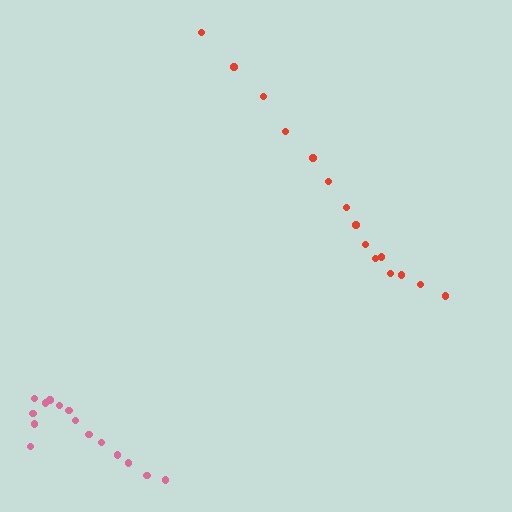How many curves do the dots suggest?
There are 2 distinct paths.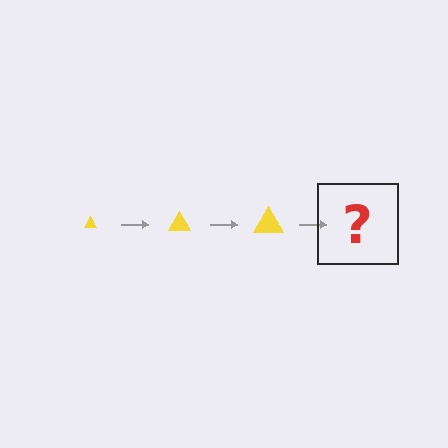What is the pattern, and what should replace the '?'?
The pattern is that the triangle gets progressively larger each step. The '?' should be a yellow triangle, larger than the previous one.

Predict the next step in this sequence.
The next step is a yellow triangle, larger than the previous one.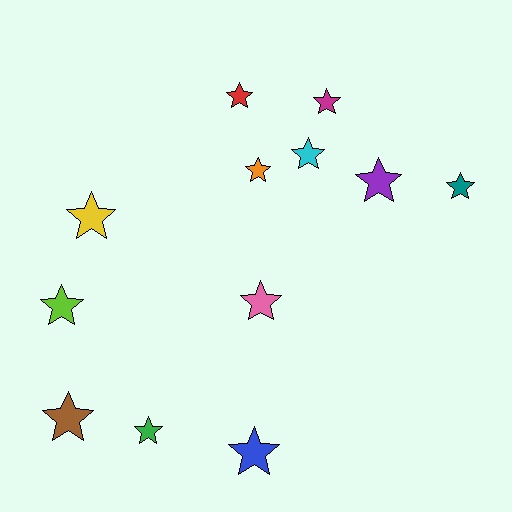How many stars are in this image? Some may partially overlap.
There are 12 stars.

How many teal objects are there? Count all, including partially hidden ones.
There is 1 teal object.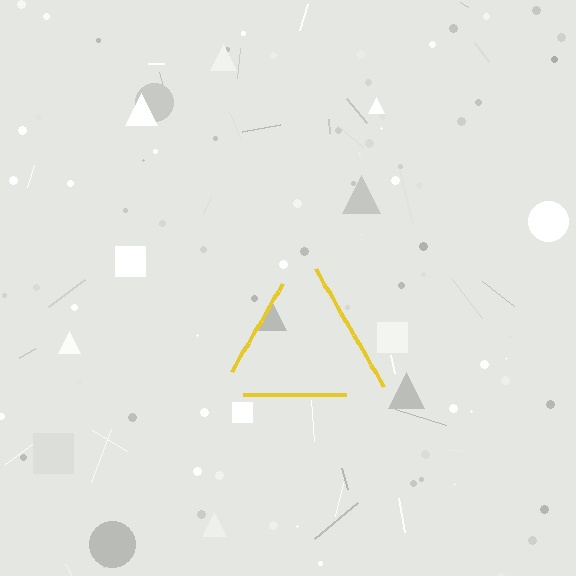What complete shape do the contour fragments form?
The contour fragments form a triangle.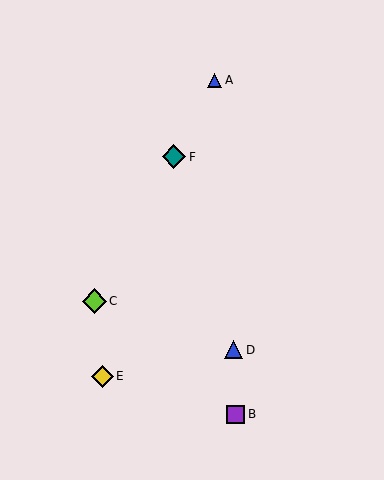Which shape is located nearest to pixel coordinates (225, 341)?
The blue triangle (labeled D) at (234, 350) is nearest to that location.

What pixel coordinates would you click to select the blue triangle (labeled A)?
Click at (214, 80) to select the blue triangle A.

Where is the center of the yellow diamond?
The center of the yellow diamond is at (102, 376).